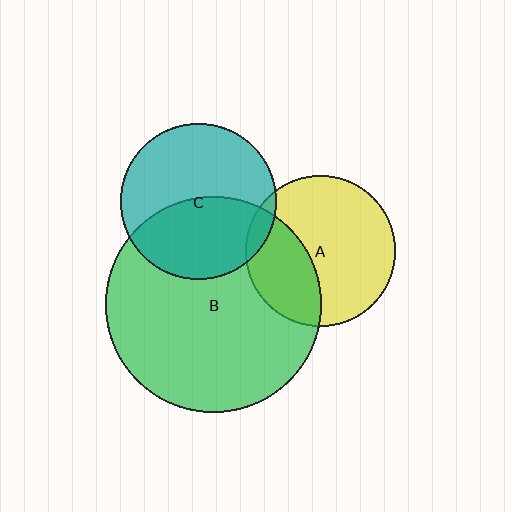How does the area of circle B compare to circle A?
Approximately 2.1 times.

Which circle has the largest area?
Circle B (green).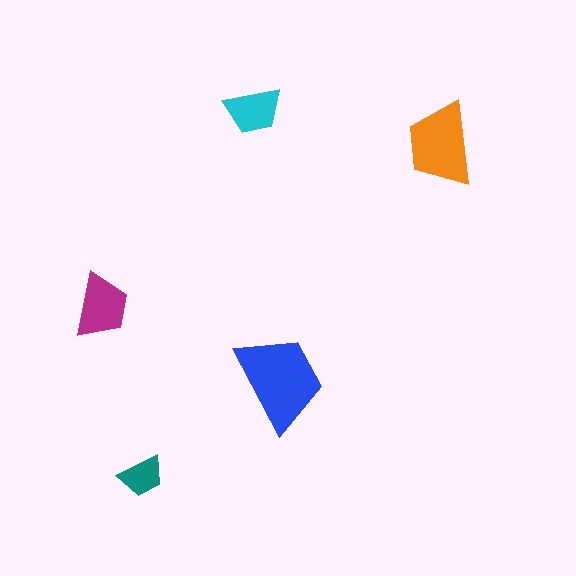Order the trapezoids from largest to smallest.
the blue one, the orange one, the magenta one, the cyan one, the teal one.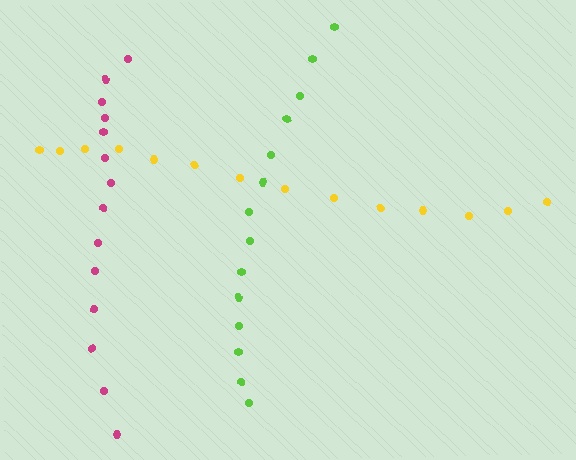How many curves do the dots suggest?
There are 3 distinct paths.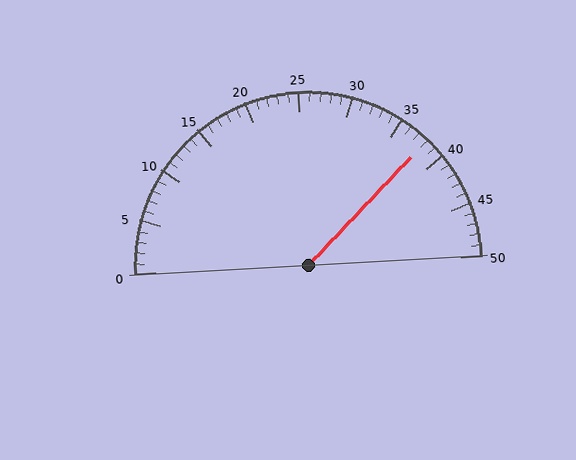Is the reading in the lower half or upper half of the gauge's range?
The reading is in the upper half of the range (0 to 50).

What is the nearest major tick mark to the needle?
The nearest major tick mark is 40.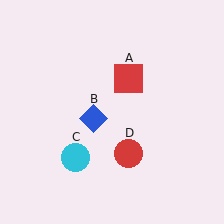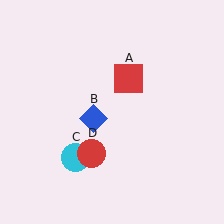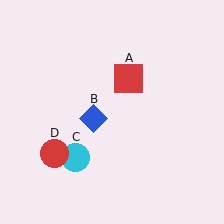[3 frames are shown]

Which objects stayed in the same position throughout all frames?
Red square (object A) and blue diamond (object B) and cyan circle (object C) remained stationary.